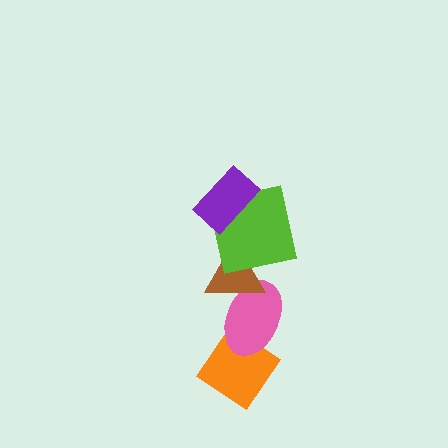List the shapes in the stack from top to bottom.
From top to bottom: the purple rectangle, the lime square, the brown triangle, the pink ellipse, the orange diamond.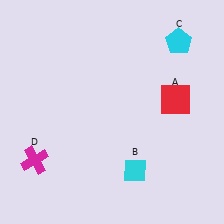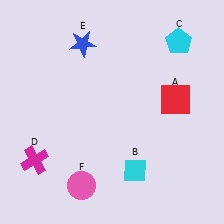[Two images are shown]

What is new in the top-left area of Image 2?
A blue star (E) was added in the top-left area of Image 2.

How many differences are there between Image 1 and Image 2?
There are 2 differences between the two images.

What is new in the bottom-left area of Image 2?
A pink circle (F) was added in the bottom-left area of Image 2.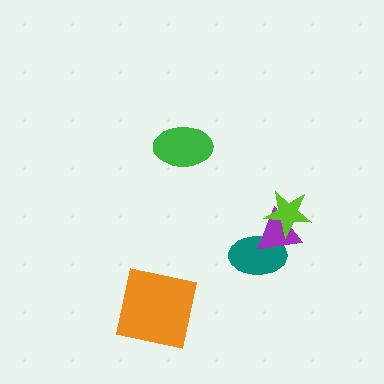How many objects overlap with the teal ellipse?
1 object overlaps with the teal ellipse.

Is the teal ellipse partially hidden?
Yes, it is partially covered by another shape.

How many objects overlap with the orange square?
0 objects overlap with the orange square.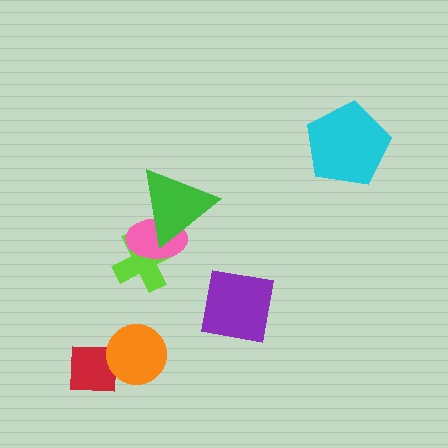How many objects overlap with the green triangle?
2 objects overlap with the green triangle.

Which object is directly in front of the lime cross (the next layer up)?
The pink ellipse is directly in front of the lime cross.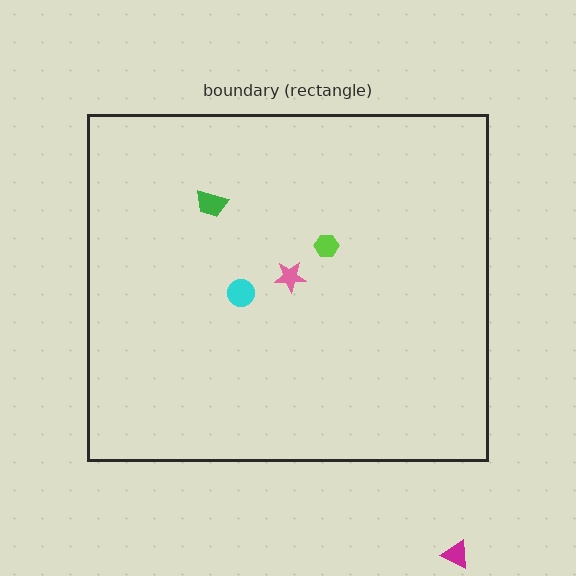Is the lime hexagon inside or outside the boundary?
Inside.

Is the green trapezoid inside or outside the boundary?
Inside.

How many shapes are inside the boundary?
4 inside, 1 outside.